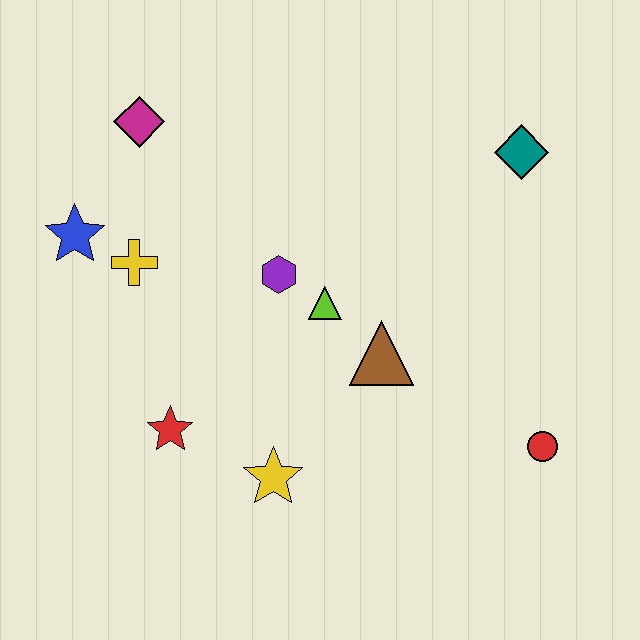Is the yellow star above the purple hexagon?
No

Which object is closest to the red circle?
The brown triangle is closest to the red circle.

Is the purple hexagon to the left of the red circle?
Yes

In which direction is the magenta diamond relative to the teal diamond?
The magenta diamond is to the left of the teal diamond.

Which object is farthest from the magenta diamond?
The red circle is farthest from the magenta diamond.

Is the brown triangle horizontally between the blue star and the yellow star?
No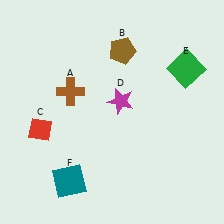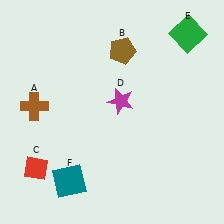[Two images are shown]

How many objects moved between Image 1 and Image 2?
3 objects moved between the two images.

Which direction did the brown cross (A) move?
The brown cross (A) moved left.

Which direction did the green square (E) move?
The green square (E) moved up.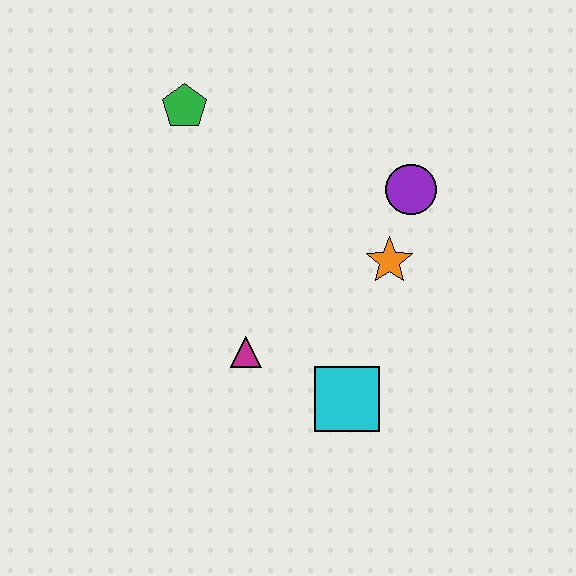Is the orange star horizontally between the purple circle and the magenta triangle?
Yes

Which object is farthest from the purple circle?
The green pentagon is farthest from the purple circle.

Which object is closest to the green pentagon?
The purple circle is closest to the green pentagon.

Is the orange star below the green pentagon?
Yes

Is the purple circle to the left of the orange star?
No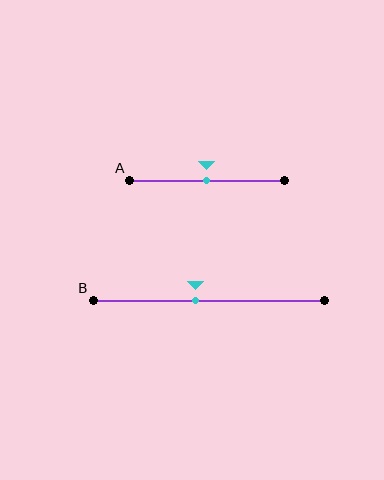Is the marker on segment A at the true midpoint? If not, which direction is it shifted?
Yes, the marker on segment A is at the true midpoint.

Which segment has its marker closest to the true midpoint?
Segment A has its marker closest to the true midpoint.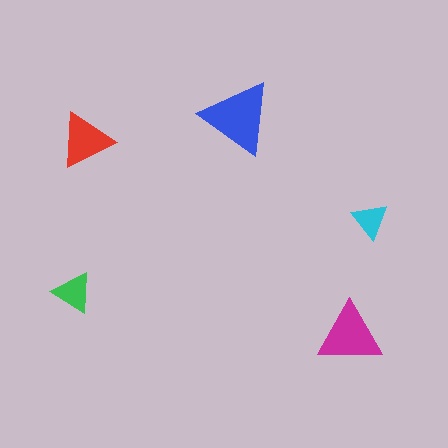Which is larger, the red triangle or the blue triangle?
The blue one.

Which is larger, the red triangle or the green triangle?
The red one.